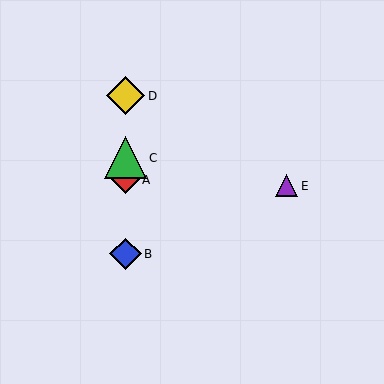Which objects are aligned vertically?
Objects A, B, C, D are aligned vertically.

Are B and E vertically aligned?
No, B is at x≈125 and E is at x≈286.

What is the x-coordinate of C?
Object C is at x≈125.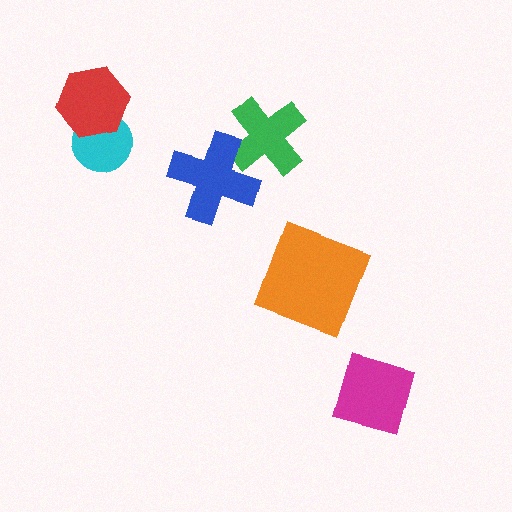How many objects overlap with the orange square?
0 objects overlap with the orange square.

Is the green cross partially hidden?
Yes, it is partially covered by another shape.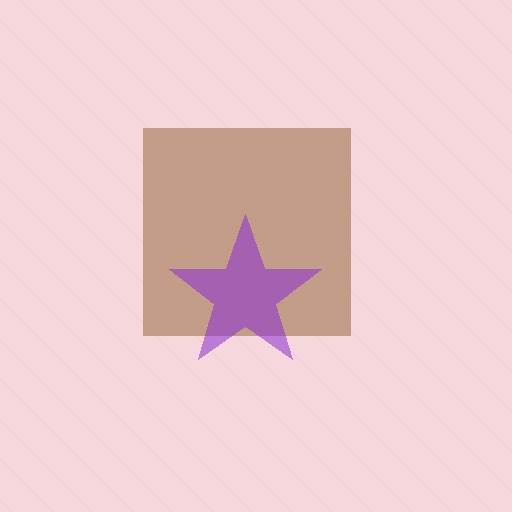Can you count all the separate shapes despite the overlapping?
Yes, there are 2 separate shapes.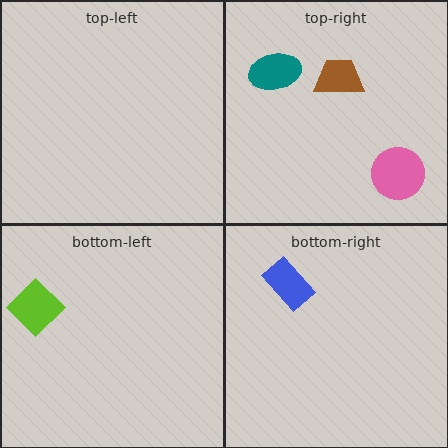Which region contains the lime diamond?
The bottom-left region.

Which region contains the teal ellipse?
The top-right region.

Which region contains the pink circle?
The top-right region.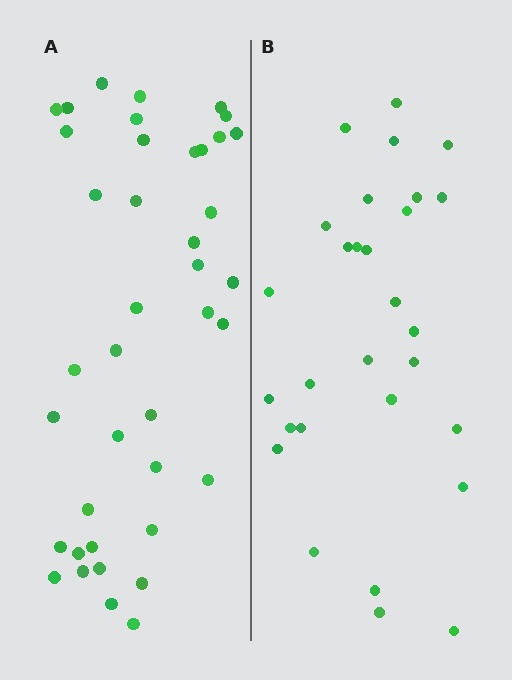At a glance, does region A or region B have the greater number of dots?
Region A (the left region) has more dots.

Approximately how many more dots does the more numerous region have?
Region A has roughly 12 or so more dots than region B.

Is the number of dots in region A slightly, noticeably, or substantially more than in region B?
Region A has noticeably more, but not dramatically so. The ratio is roughly 1.4 to 1.